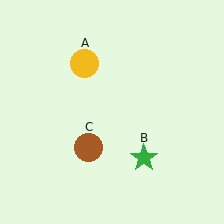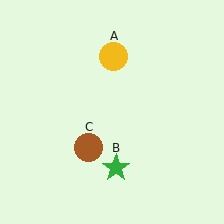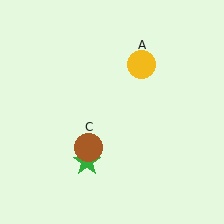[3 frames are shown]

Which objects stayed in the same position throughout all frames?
Brown circle (object C) remained stationary.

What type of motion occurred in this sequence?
The yellow circle (object A), green star (object B) rotated clockwise around the center of the scene.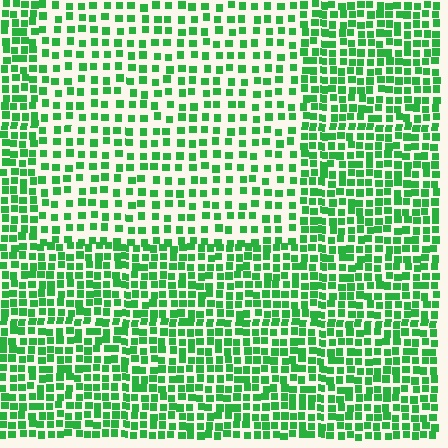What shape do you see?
I see a rectangle.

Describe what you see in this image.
The image contains small green elements arranged at two different densities. A rectangle-shaped region is visible where the elements are less densely packed than the surrounding area.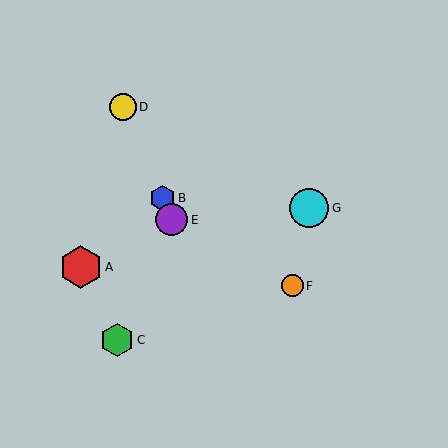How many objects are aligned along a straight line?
3 objects (B, D, E) are aligned along a straight line.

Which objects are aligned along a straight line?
Objects B, D, E are aligned along a straight line.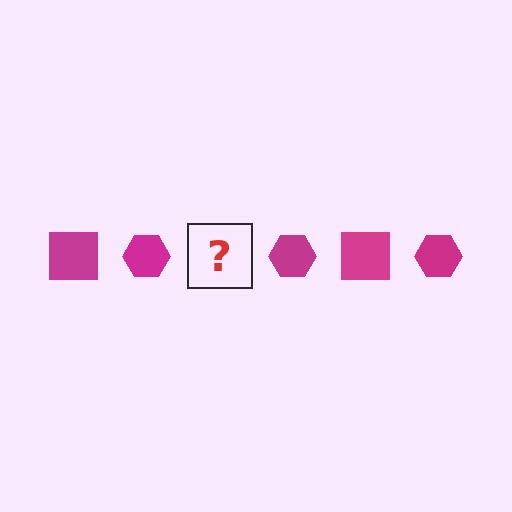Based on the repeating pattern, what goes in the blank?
The blank should be a magenta square.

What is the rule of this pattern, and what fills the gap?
The rule is that the pattern cycles through square, hexagon shapes in magenta. The gap should be filled with a magenta square.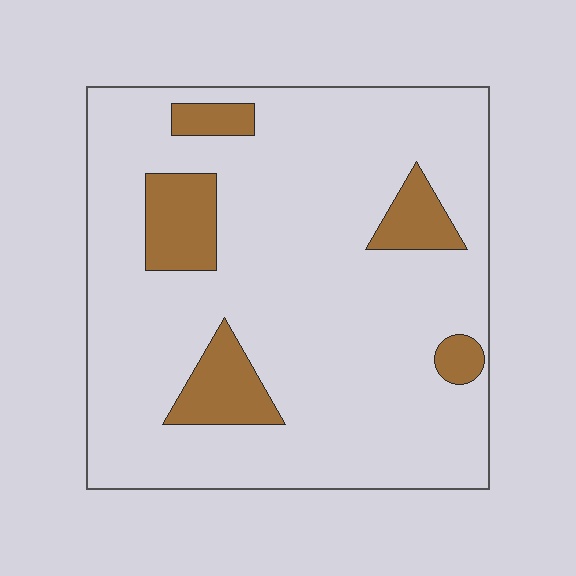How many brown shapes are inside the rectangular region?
5.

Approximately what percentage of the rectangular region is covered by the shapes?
Approximately 15%.